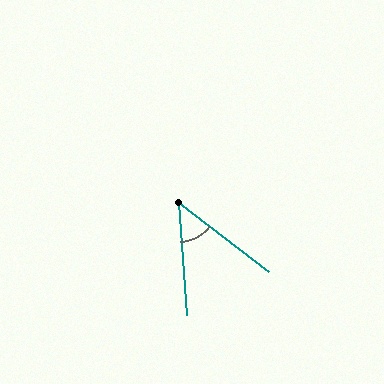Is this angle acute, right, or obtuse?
It is acute.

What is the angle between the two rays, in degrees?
Approximately 49 degrees.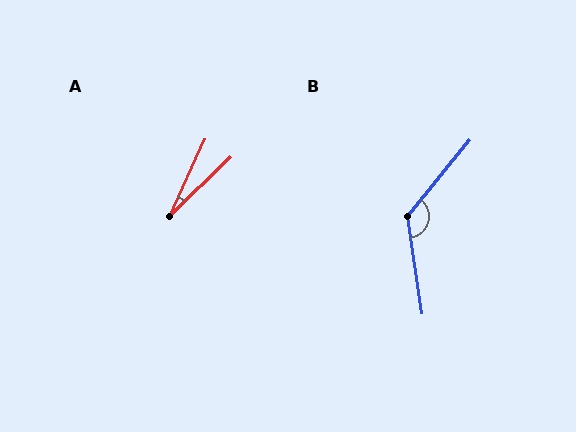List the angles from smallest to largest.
A (22°), B (132°).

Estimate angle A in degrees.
Approximately 22 degrees.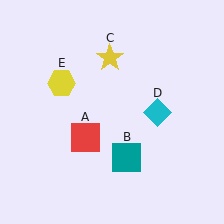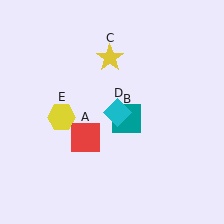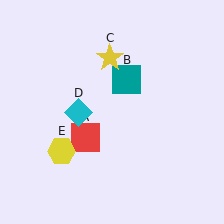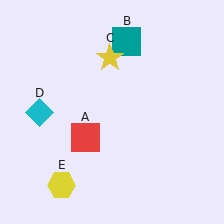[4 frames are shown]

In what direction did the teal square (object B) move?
The teal square (object B) moved up.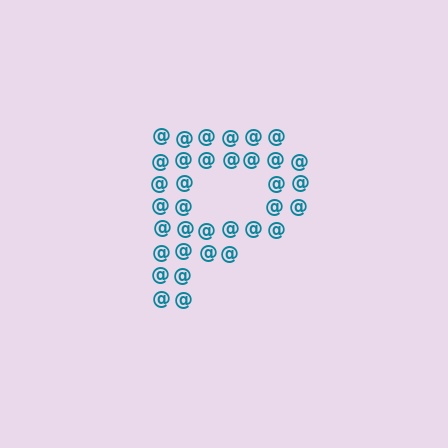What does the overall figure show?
The overall figure shows the letter P.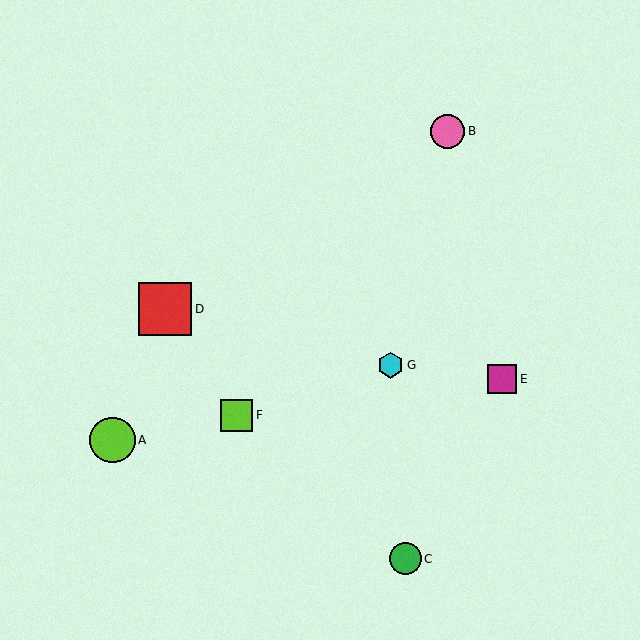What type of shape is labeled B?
Shape B is a pink circle.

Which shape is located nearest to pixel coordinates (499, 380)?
The magenta square (labeled E) at (502, 379) is nearest to that location.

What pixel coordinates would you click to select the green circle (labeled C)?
Click at (405, 559) to select the green circle C.